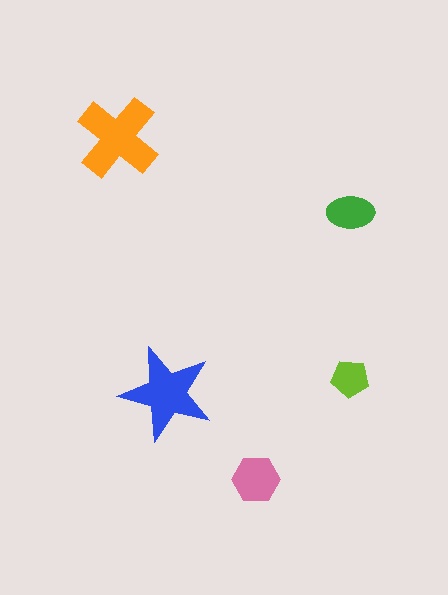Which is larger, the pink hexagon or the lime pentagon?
The pink hexagon.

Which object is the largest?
The orange cross.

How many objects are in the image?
There are 5 objects in the image.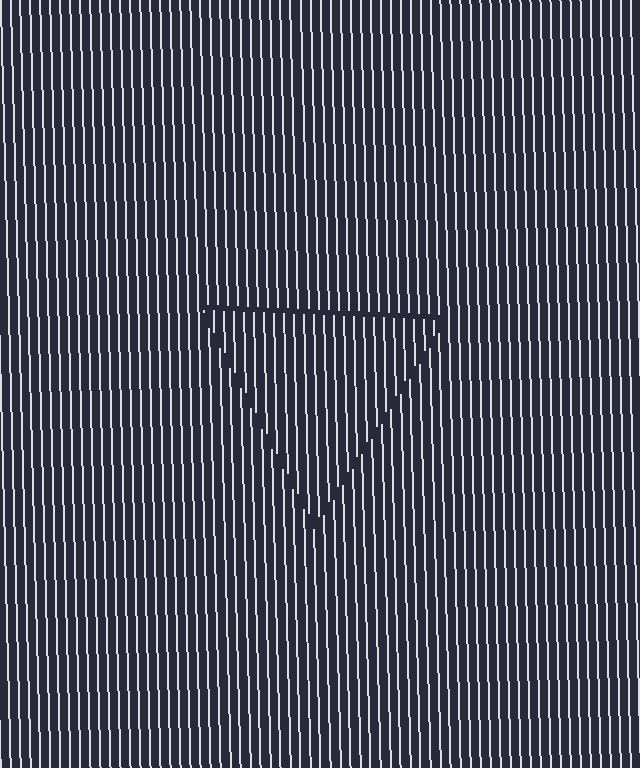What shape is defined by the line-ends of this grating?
An illusory triangle. The interior of the shape contains the same grating, shifted by half a period — the contour is defined by the phase discontinuity where line-ends from the inner and outer gratings abut.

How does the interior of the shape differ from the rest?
The interior of the shape contains the same grating, shifted by half a period — the contour is defined by the phase discontinuity where line-ends from the inner and outer gratings abut.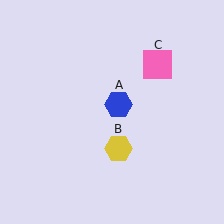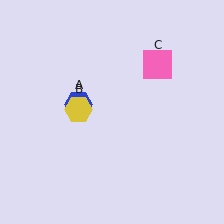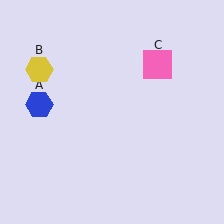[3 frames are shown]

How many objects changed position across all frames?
2 objects changed position: blue hexagon (object A), yellow hexagon (object B).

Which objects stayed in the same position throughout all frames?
Pink square (object C) remained stationary.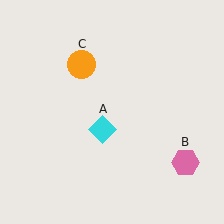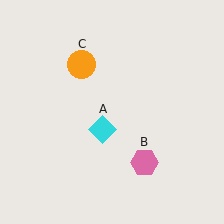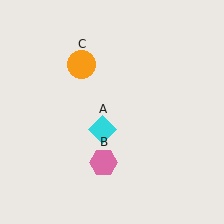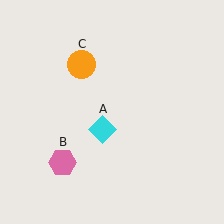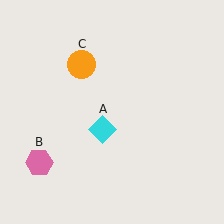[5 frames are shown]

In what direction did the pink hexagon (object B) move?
The pink hexagon (object B) moved left.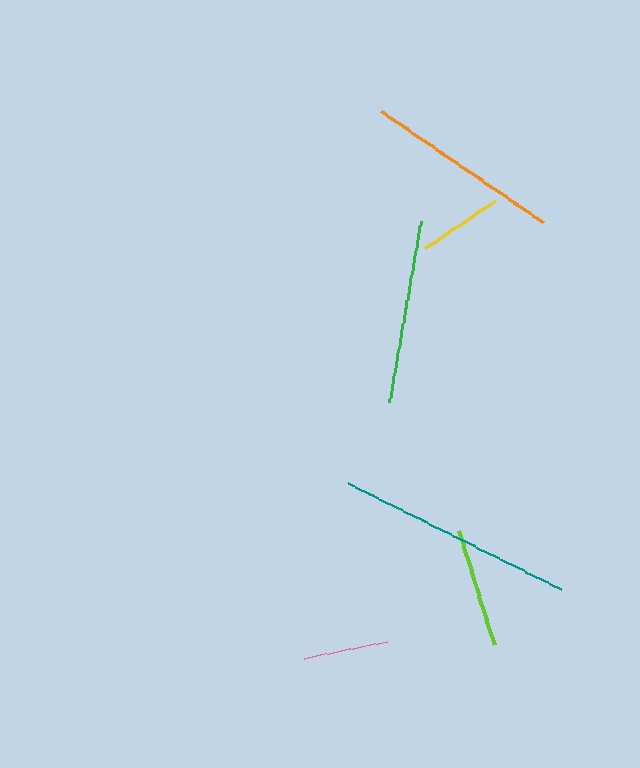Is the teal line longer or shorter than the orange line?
The teal line is longer than the orange line.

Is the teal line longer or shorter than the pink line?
The teal line is longer than the pink line.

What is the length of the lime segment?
The lime segment is approximately 120 pixels long.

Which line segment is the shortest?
The yellow line is the shortest at approximately 85 pixels.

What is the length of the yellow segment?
The yellow segment is approximately 85 pixels long.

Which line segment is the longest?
The teal line is the longest at approximately 238 pixels.